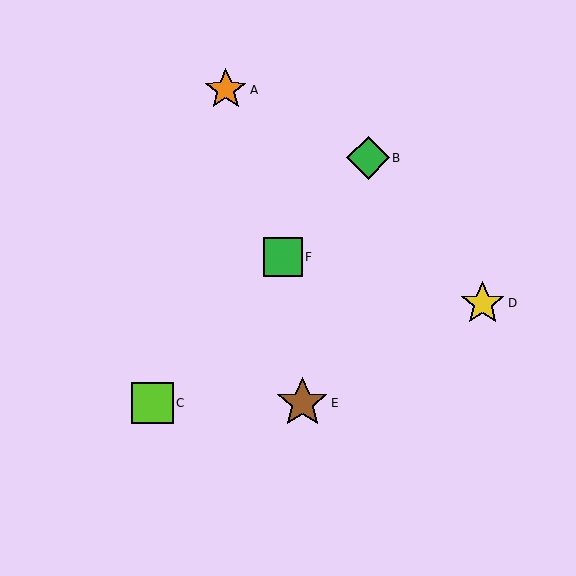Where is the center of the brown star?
The center of the brown star is at (302, 403).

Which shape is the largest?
The brown star (labeled E) is the largest.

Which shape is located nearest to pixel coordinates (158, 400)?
The lime square (labeled C) at (153, 403) is nearest to that location.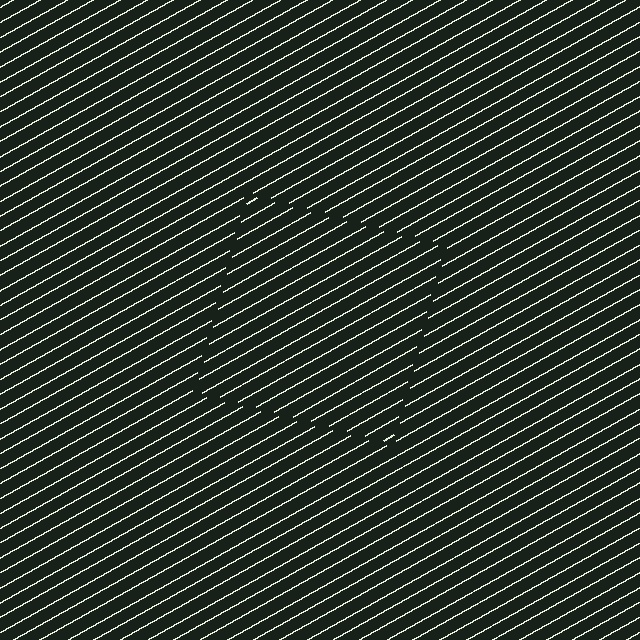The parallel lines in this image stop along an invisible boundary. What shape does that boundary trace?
An illusory square. The interior of the shape contains the same grating, shifted by half a period — the contour is defined by the phase discontinuity where line-ends from the inner and outer gratings abut.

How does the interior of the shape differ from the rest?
The interior of the shape contains the same grating, shifted by half a period — the contour is defined by the phase discontinuity where line-ends from the inner and outer gratings abut.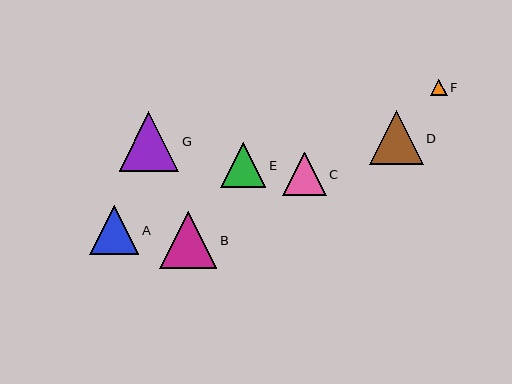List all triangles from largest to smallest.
From largest to smallest: G, B, D, A, E, C, F.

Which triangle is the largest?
Triangle G is the largest with a size of approximately 60 pixels.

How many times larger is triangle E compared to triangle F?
Triangle E is approximately 2.7 times the size of triangle F.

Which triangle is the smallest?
Triangle F is the smallest with a size of approximately 17 pixels.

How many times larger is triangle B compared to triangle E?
Triangle B is approximately 1.3 times the size of triangle E.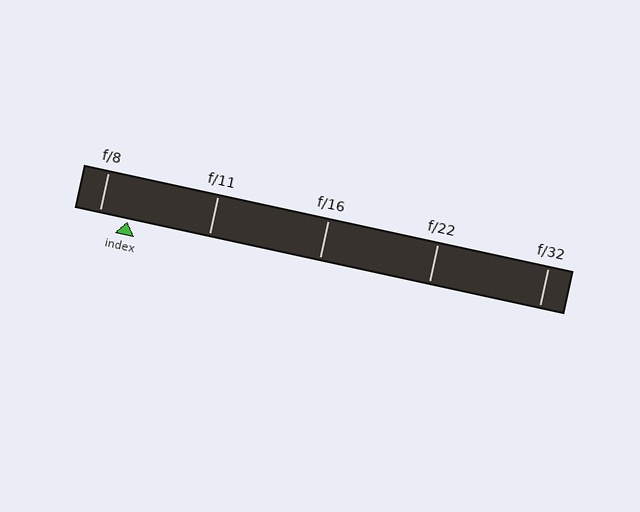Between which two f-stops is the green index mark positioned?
The index mark is between f/8 and f/11.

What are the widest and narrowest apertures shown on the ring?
The widest aperture shown is f/8 and the narrowest is f/32.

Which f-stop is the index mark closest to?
The index mark is closest to f/8.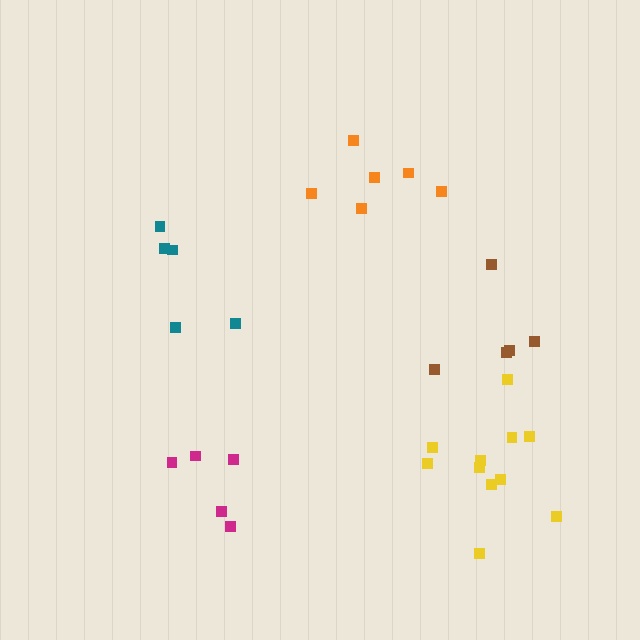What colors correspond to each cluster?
The clusters are colored: brown, magenta, yellow, teal, orange.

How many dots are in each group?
Group 1: 5 dots, Group 2: 5 dots, Group 3: 11 dots, Group 4: 5 dots, Group 5: 6 dots (32 total).